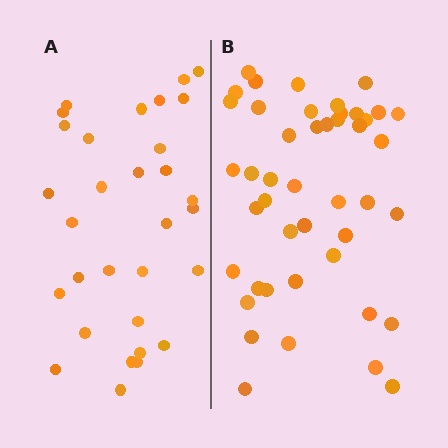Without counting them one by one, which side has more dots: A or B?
Region B (the right region) has more dots.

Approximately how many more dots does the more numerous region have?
Region B has approximately 15 more dots than region A.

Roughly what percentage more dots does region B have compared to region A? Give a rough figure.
About 45% more.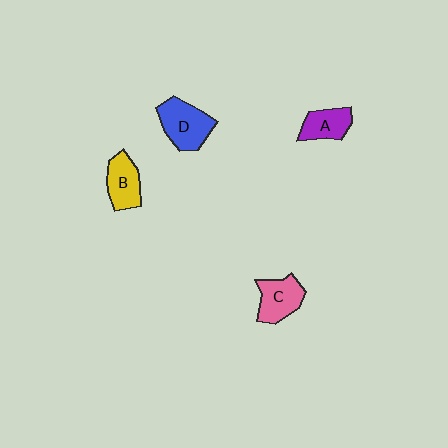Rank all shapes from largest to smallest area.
From largest to smallest: D (blue), C (pink), B (yellow), A (purple).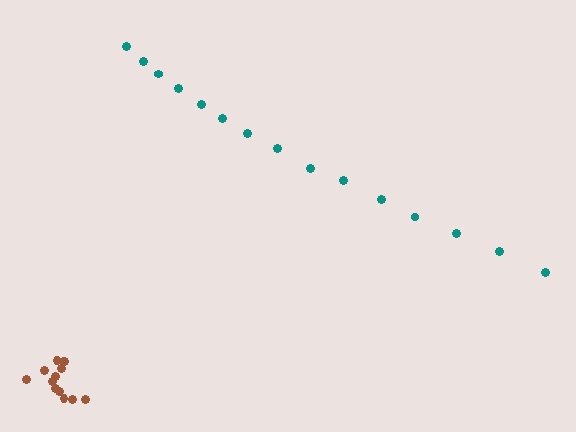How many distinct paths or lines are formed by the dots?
There are 2 distinct paths.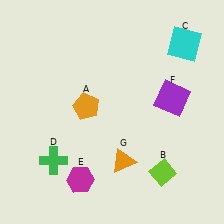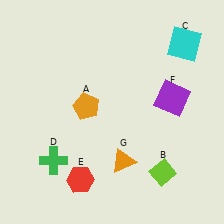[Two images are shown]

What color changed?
The hexagon (E) changed from magenta in Image 1 to red in Image 2.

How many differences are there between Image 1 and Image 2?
There is 1 difference between the two images.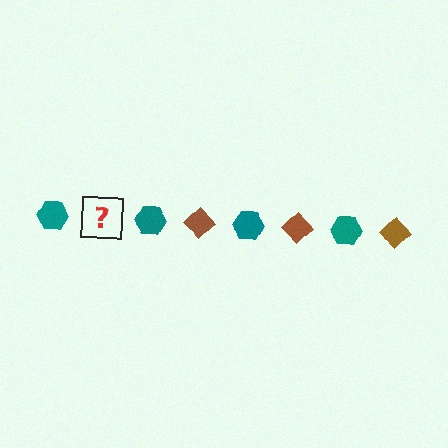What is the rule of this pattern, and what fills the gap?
The rule is that the pattern alternates between teal hexagon and brown diamond. The gap should be filled with a brown diamond.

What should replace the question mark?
The question mark should be replaced with a brown diamond.